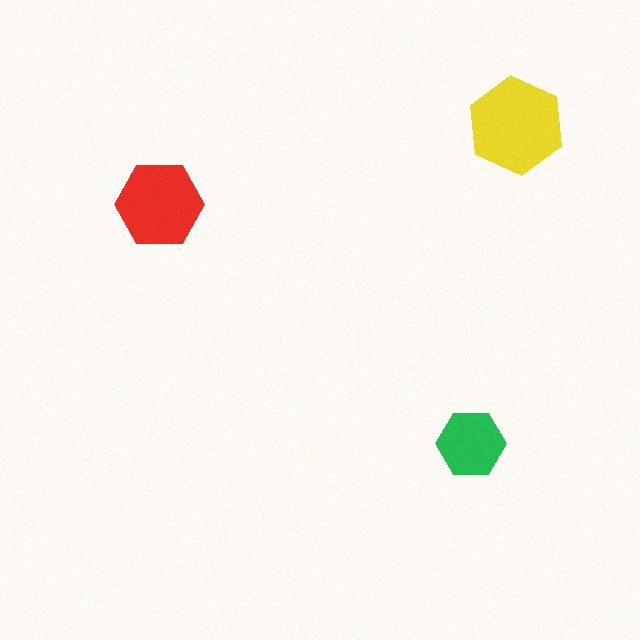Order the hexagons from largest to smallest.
the yellow one, the red one, the green one.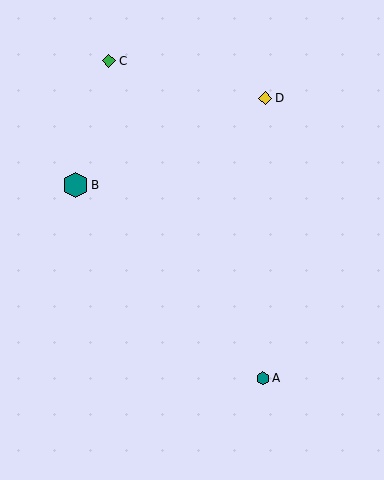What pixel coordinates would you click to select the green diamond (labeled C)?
Click at (109, 61) to select the green diamond C.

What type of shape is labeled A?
Shape A is a teal hexagon.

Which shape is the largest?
The teal hexagon (labeled B) is the largest.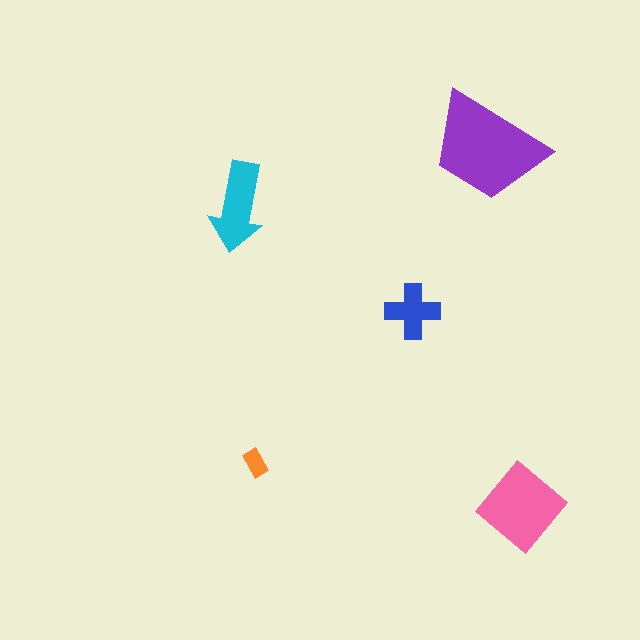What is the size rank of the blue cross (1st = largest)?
4th.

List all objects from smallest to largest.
The orange rectangle, the blue cross, the cyan arrow, the pink diamond, the purple trapezoid.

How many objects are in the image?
There are 5 objects in the image.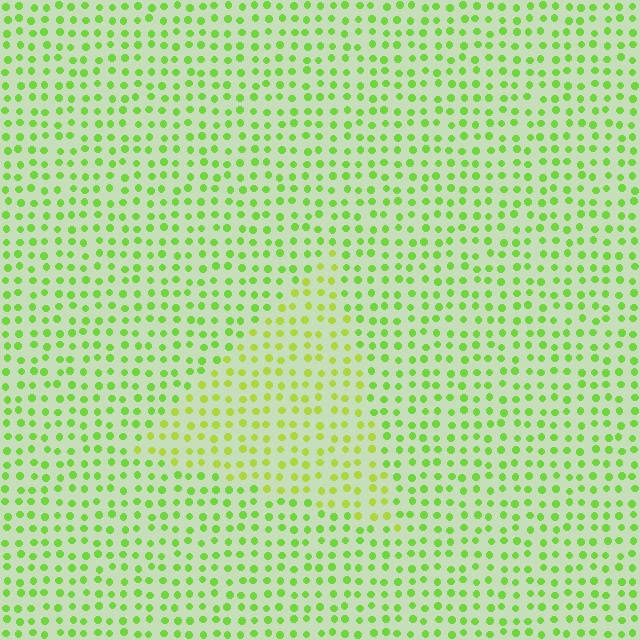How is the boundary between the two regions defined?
The boundary is defined purely by a slight shift in hue (about 24 degrees). Spacing, size, and orientation are identical on both sides.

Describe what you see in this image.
The image is filled with small lime elements in a uniform arrangement. A triangle-shaped region is visible where the elements are tinted to a slightly different hue, forming a subtle color boundary.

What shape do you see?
I see a triangle.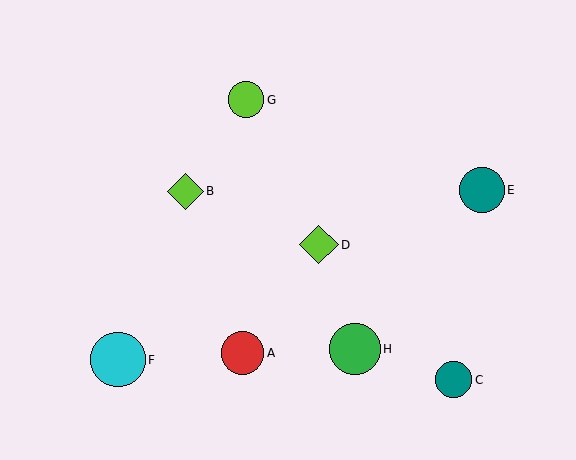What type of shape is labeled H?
Shape H is a green circle.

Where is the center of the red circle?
The center of the red circle is at (243, 353).